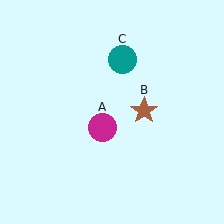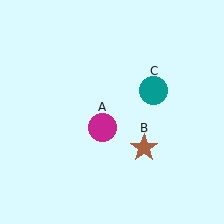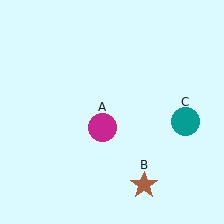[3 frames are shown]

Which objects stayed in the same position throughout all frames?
Magenta circle (object A) remained stationary.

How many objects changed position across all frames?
2 objects changed position: brown star (object B), teal circle (object C).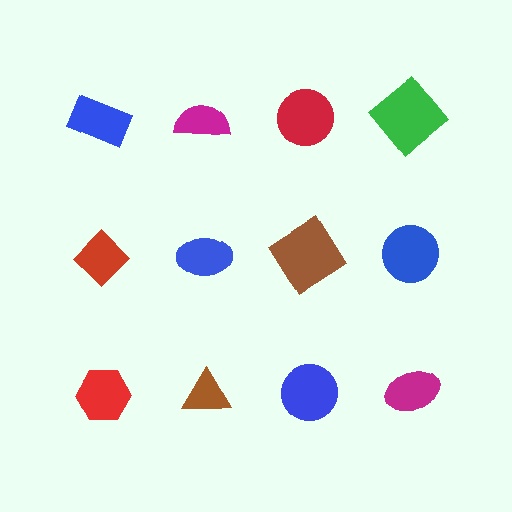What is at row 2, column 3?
A brown diamond.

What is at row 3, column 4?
A magenta ellipse.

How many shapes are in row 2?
4 shapes.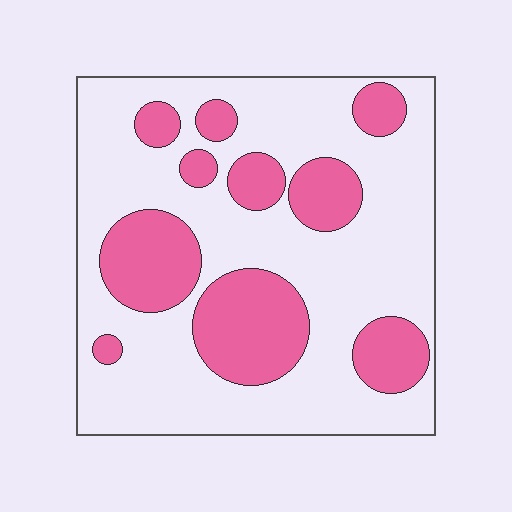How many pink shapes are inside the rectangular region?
10.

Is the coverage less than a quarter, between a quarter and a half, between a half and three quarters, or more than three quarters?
Between a quarter and a half.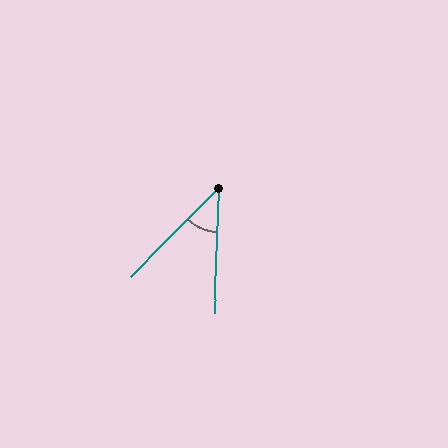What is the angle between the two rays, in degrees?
Approximately 43 degrees.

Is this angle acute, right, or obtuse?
It is acute.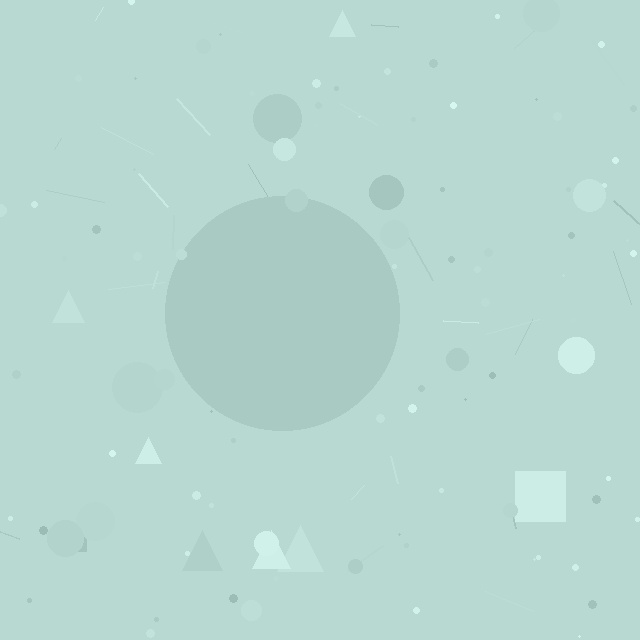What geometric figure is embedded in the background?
A circle is embedded in the background.